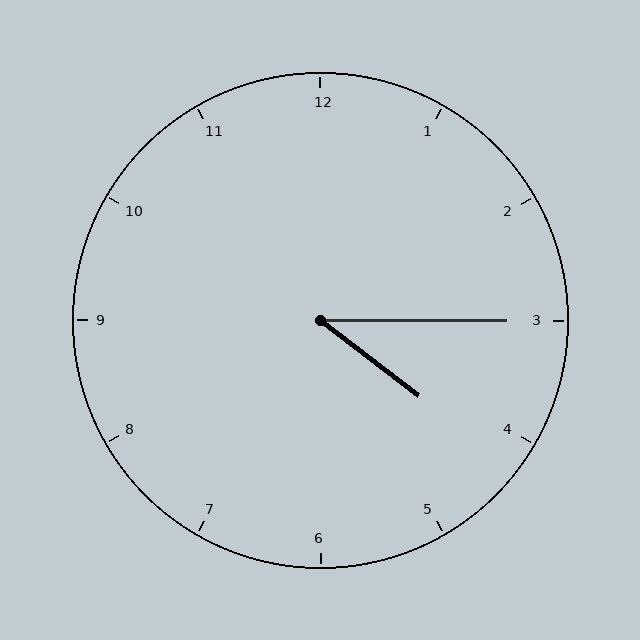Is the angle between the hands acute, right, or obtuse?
It is acute.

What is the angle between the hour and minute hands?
Approximately 38 degrees.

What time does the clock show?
4:15.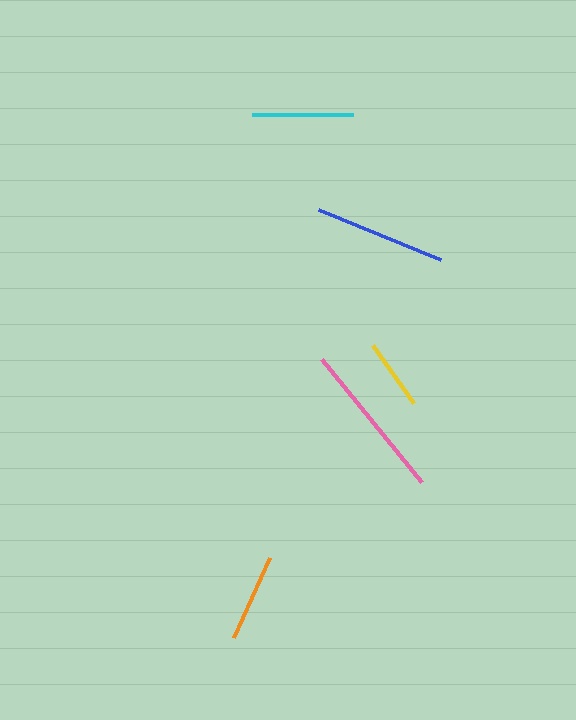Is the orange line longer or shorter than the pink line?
The pink line is longer than the orange line.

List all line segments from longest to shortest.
From longest to shortest: pink, blue, cyan, orange, yellow.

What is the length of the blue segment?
The blue segment is approximately 132 pixels long.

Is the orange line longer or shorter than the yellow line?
The orange line is longer than the yellow line.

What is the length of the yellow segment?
The yellow segment is approximately 71 pixels long.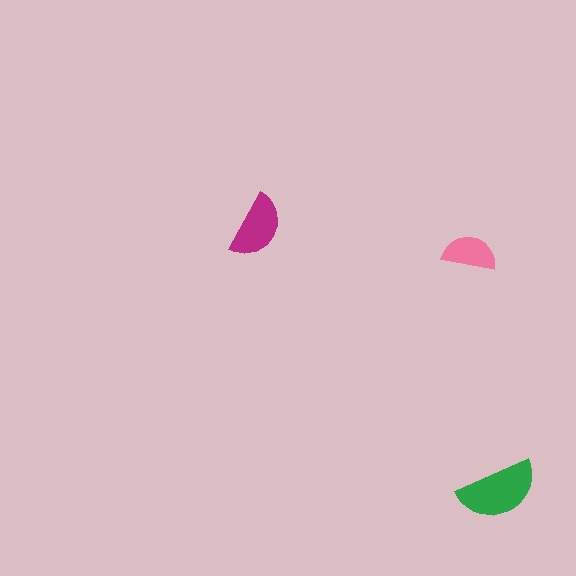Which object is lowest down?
The green semicircle is bottommost.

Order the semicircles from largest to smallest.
the green one, the magenta one, the pink one.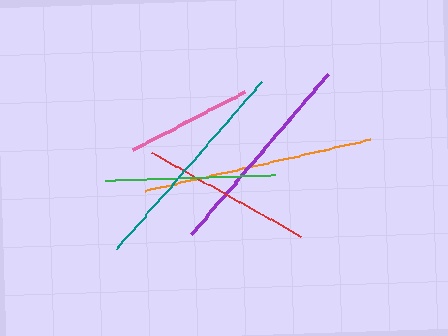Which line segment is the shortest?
The pink line is the shortest at approximately 126 pixels.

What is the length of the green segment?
The green segment is approximately 170 pixels long.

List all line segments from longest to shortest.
From longest to shortest: orange, teal, purple, red, green, pink.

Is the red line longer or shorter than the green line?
The red line is longer than the green line.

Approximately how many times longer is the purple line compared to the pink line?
The purple line is approximately 1.7 times the length of the pink line.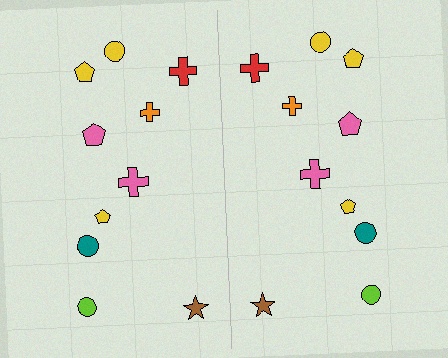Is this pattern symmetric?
Yes, this pattern has bilateral (reflection) symmetry.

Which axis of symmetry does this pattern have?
The pattern has a vertical axis of symmetry running through the center of the image.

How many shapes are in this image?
There are 20 shapes in this image.